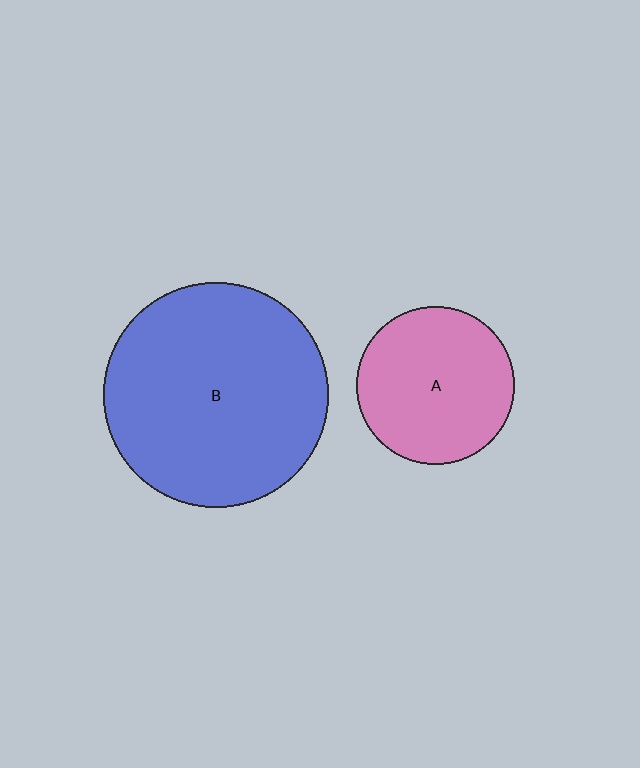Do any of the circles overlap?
No, none of the circles overlap.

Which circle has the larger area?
Circle B (blue).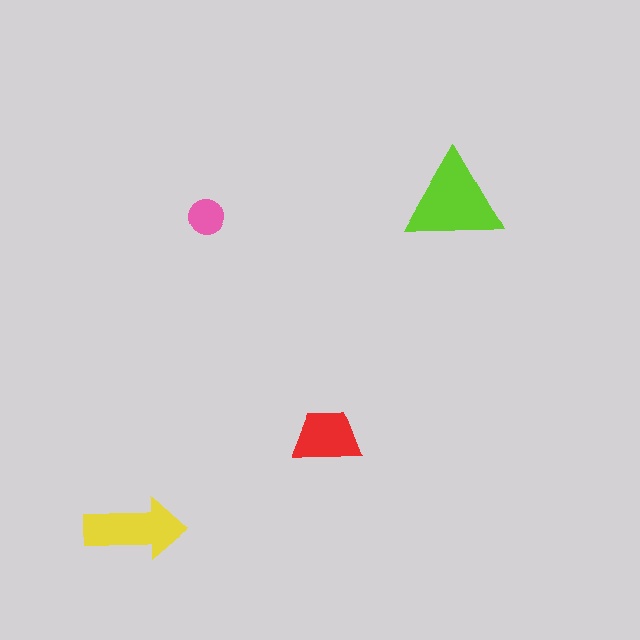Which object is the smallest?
The pink circle.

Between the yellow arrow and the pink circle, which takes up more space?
The yellow arrow.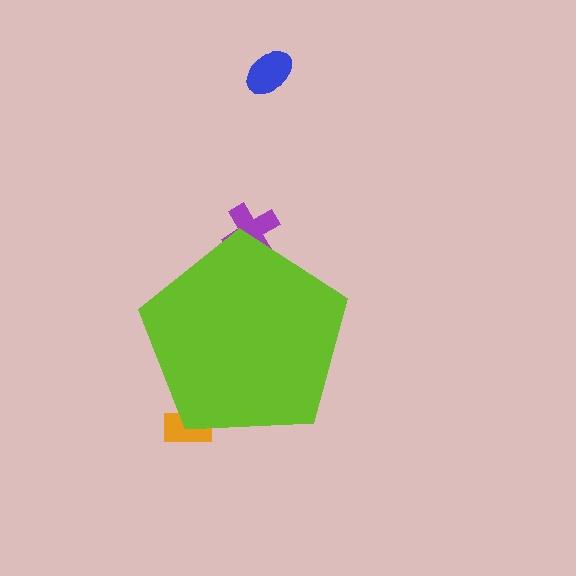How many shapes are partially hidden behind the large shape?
2 shapes are partially hidden.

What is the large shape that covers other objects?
A lime pentagon.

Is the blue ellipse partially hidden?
No, the blue ellipse is fully visible.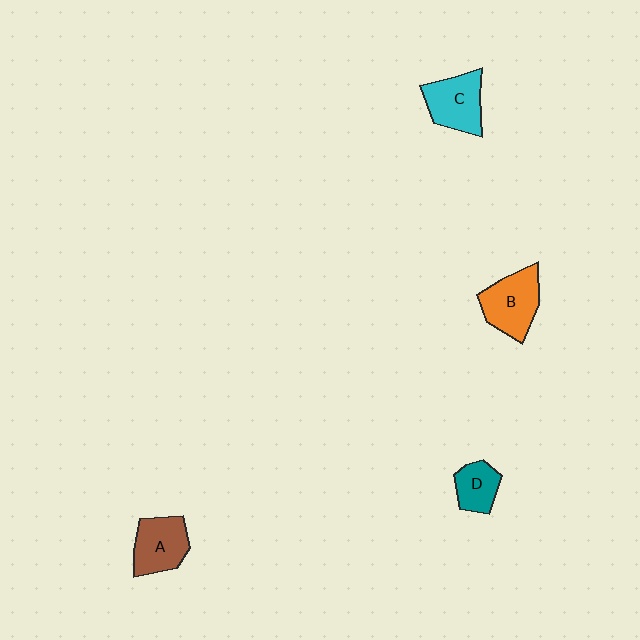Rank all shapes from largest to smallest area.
From largest to smallest: B (orange), C (cyan), A (brown), D (teal).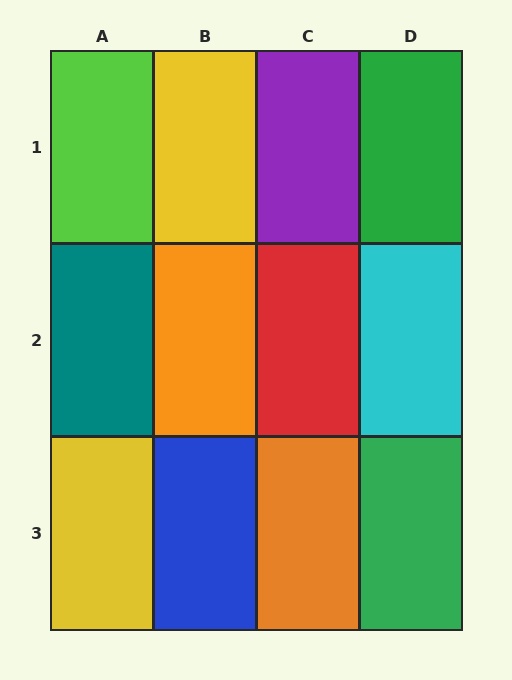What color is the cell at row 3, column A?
Yellow.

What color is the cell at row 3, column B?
Blue.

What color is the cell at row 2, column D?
Cyan.